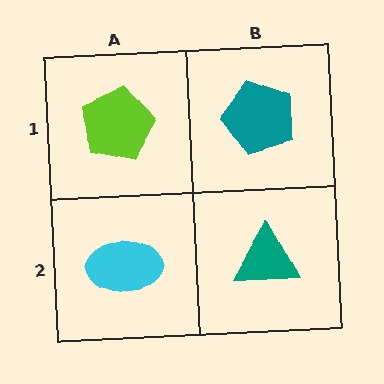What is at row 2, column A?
A cyan ellipse.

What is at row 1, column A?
A lime pentagon.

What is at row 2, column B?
A teal triangle.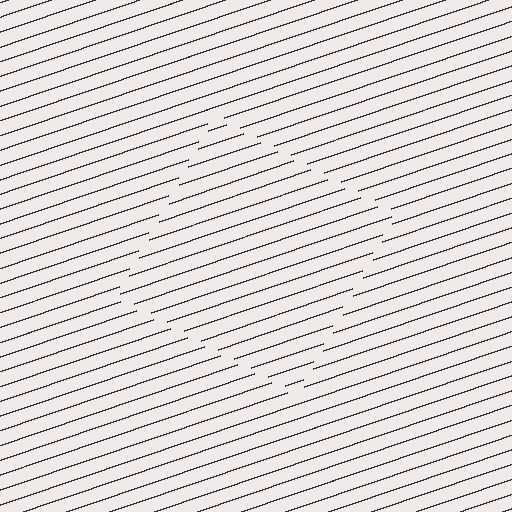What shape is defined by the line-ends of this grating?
An illusory square. The interior of the shape contains the same grating, shifted by half a period — the contour is defined by the phase discontinuity where line-ends from the inner and outer gratings abut.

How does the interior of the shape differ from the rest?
The interior of the shape contains the same grating, shifted by half a period — the contour is defined by the phase discontinuity where line-ends from the inner and outer gratings abut.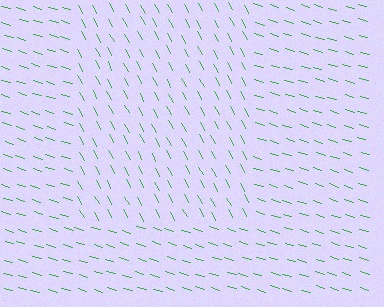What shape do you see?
I see a rectangle.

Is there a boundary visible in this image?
Yes, there is a texture boundary formed by a change in line orientation.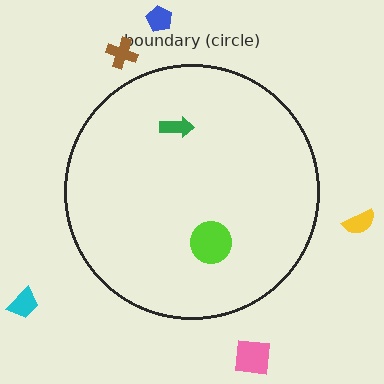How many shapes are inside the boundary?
2 inside, 5 outside.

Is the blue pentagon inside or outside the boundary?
Outside.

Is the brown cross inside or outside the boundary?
Outside.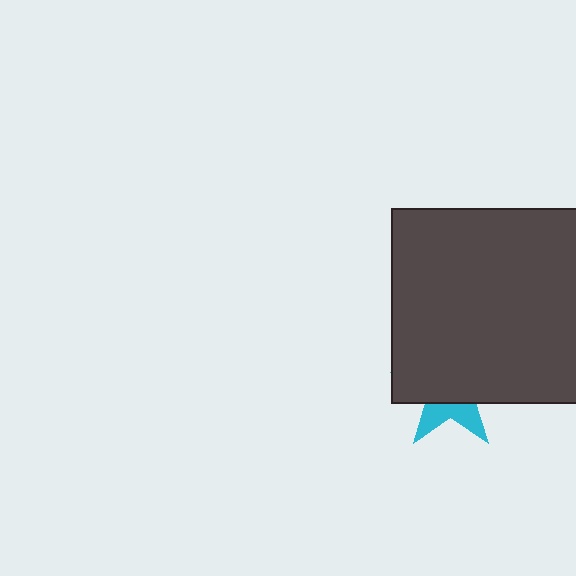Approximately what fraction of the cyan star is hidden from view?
Roughly 67% of the cyan star is hidden behind the dark gray square.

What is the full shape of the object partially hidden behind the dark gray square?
The partially hidden object is a cyan star.